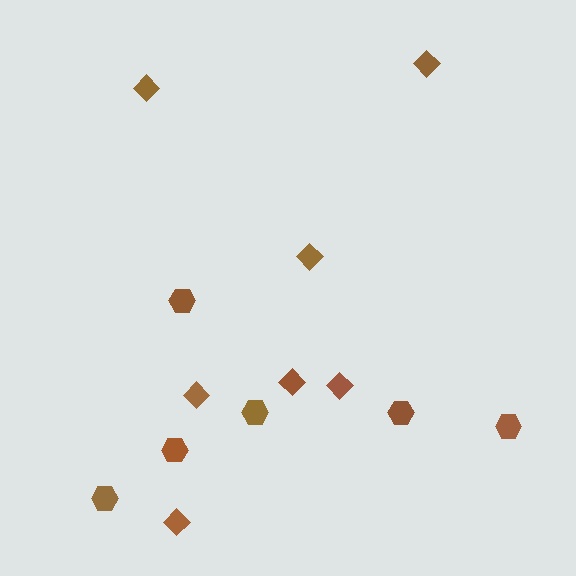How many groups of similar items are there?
There are 2 groups: one group of hexagons (6) and one group of diamonds (7).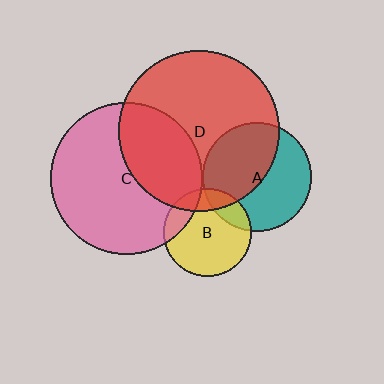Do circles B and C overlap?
Yes.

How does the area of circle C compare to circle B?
Approximately 3.0 times.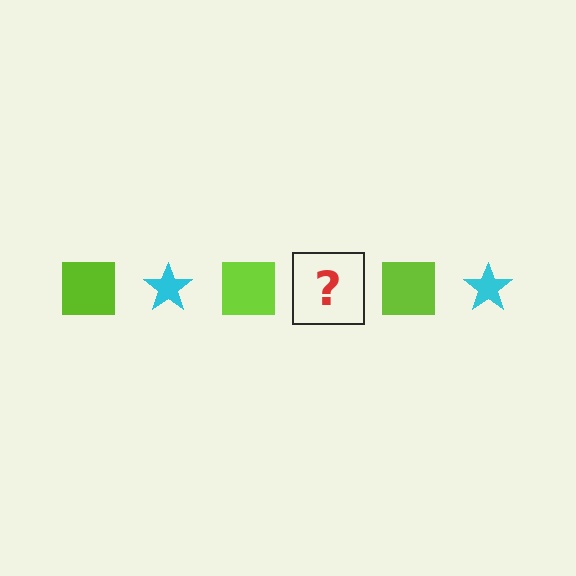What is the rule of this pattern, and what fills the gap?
The rule is that the pattern alternates between lime square and cyan star. The gap should be filled with a cyan star.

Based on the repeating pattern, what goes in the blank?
The blank should be a cyan star.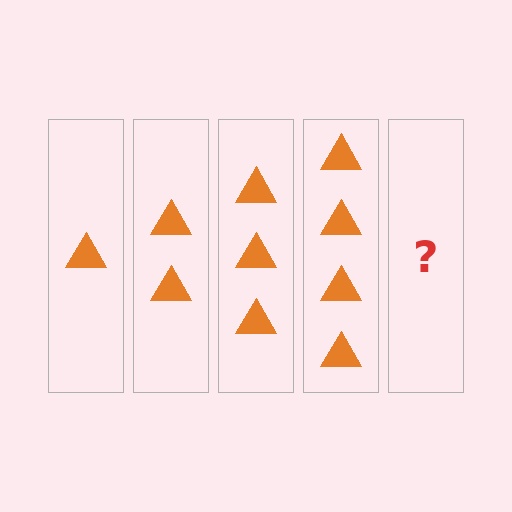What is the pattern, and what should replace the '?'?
The pattern is that each step adds one more triangle. The '?' should be 5 triangles.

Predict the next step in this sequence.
The next step is 5 triangles.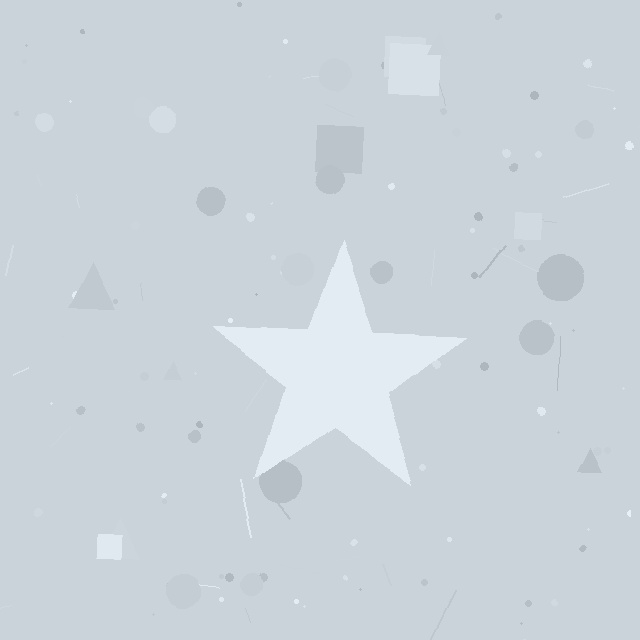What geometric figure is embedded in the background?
A star is embedded in the background.